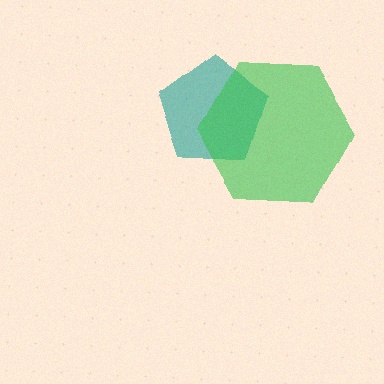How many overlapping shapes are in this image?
There are 2 overlapping shapes in the image.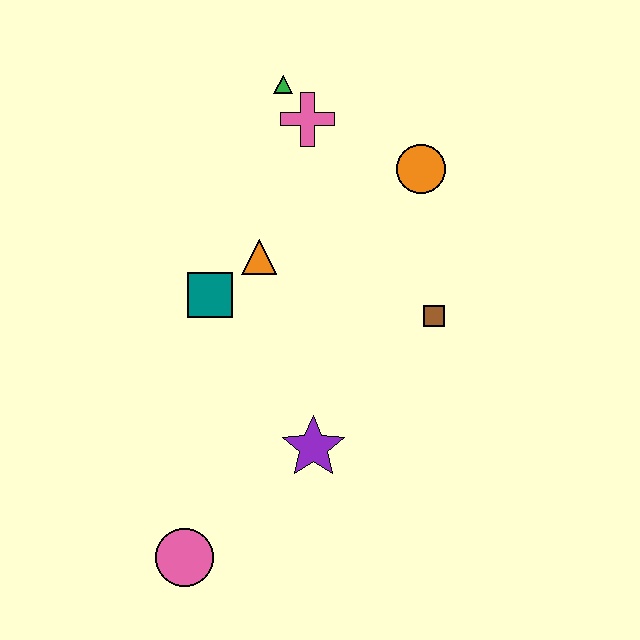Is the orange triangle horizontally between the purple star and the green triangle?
No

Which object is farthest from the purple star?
The green triangle is farthest from the purple star.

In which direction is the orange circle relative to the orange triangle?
The orange circle is to the right of the orange triangle.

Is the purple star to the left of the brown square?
Yes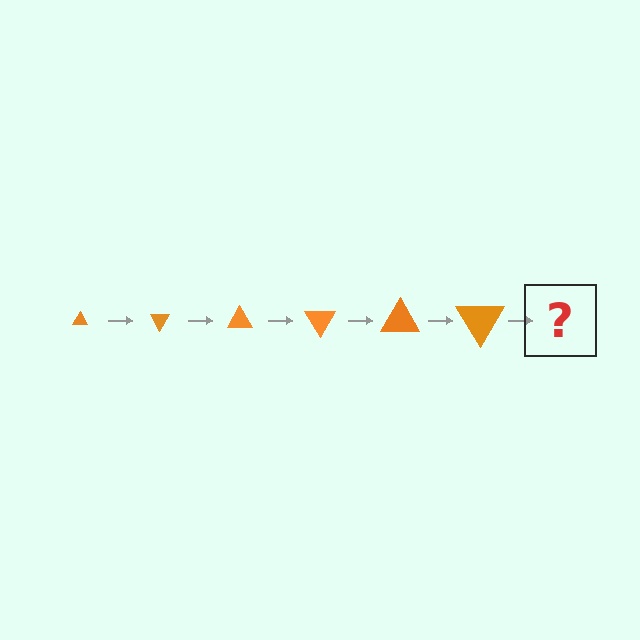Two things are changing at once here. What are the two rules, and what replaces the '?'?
The two rules are that the triangle grows larger each step and it rotates 60 degrees each step. The '?' should be a triangle, larger than the previous one and rotated 360 degrees from the start.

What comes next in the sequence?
The next element should be a triangle, larger than the previous one and rotated 360 degrees from the start.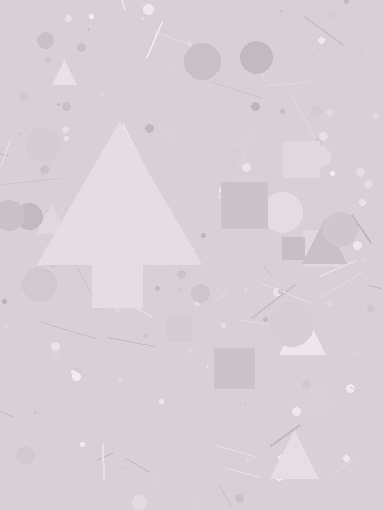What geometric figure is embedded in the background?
A triangle is embedded in the background.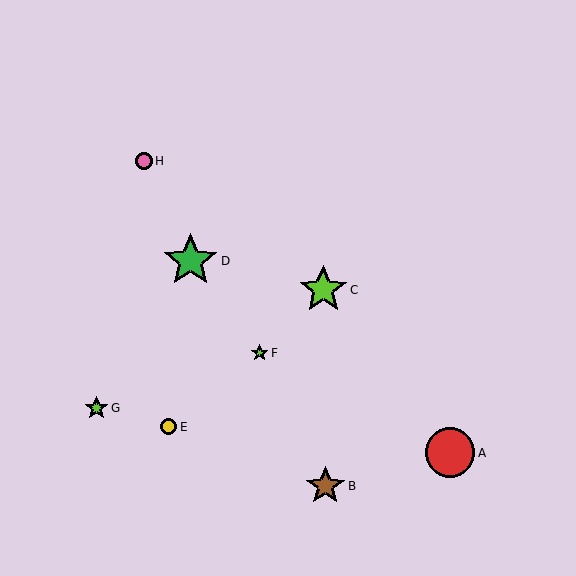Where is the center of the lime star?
The center of the lime star is at (260, 353).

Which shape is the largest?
The green star (labeled D) is the largest.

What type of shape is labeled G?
Shape G is a lime star.